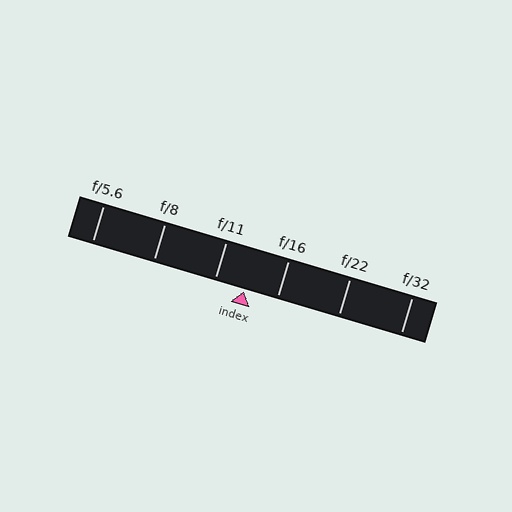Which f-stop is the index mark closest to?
The index mark is closest to f/11.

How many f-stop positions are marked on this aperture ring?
There are 6 f-stop positions marked.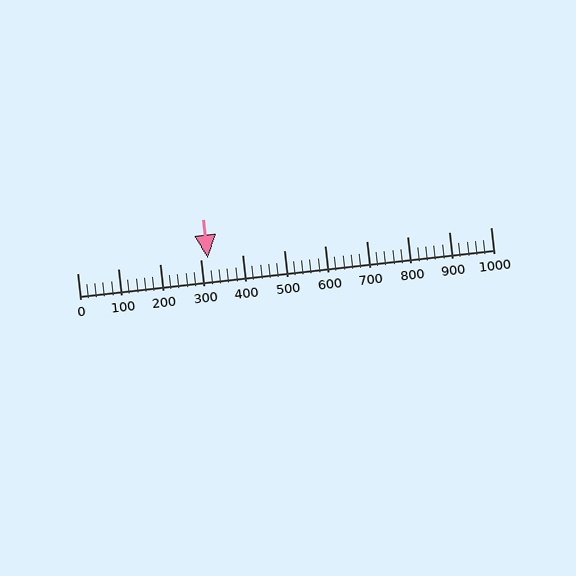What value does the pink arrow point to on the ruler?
The pink arrow points to approximately 317.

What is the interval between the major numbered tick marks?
The major tick marks are spaced 100 units apart.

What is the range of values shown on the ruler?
The ruler shows values from 0 to 1000.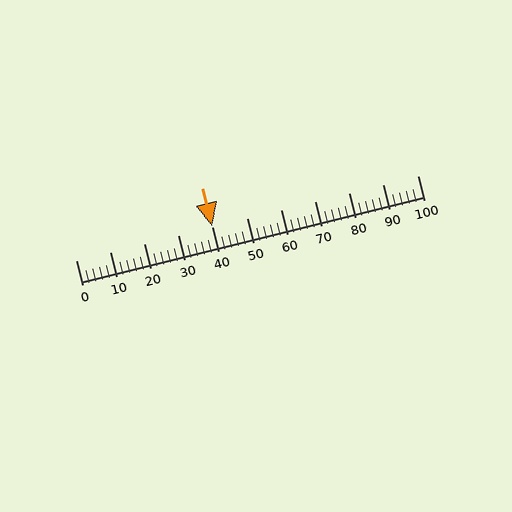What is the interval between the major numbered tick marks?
The major tick marks are spaced 10 units apart.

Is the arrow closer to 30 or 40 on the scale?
The arrow is closer to 40.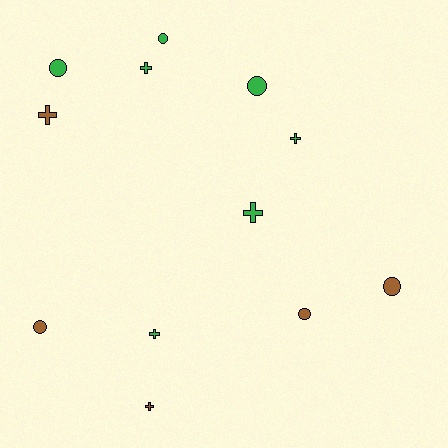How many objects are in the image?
There are 12 objects.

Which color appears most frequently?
Green, with 7 objects.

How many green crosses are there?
There are 4 green crosses.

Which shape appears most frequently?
Cross, with 6 objects.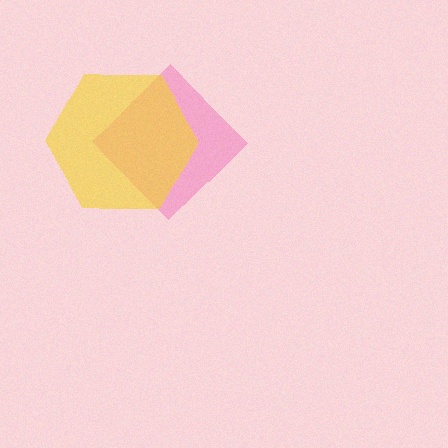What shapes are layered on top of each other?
The layered shapes are: a pink diamond, a yellow hexagon.